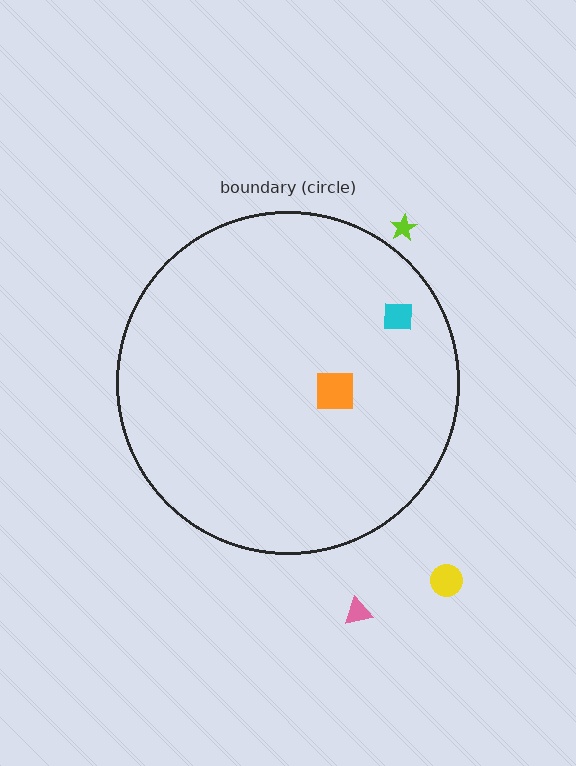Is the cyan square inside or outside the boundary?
Inside.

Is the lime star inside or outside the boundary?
Outside.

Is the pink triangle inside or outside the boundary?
Outside.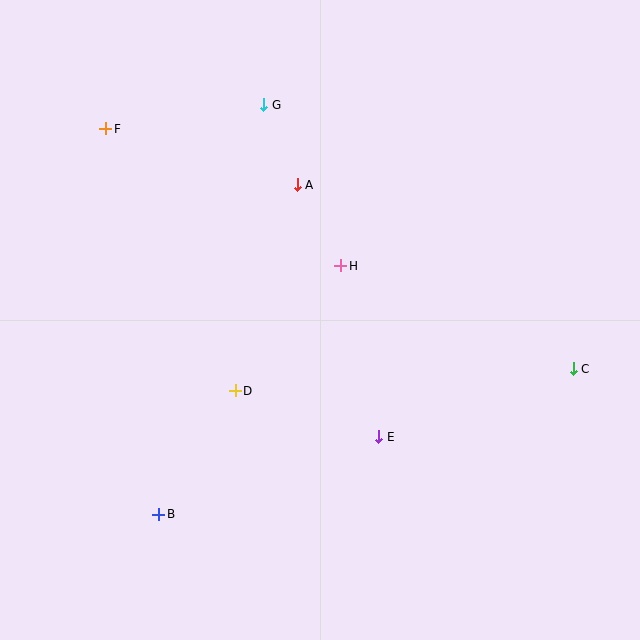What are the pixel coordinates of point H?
Point H is at (341, 266).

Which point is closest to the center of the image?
Point H at (341, 266) is closest to the center.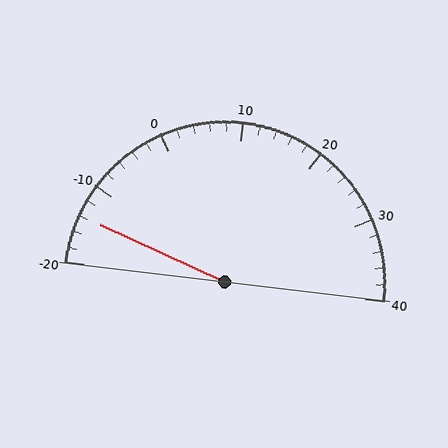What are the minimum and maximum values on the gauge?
The gauge ranges from -20 to 40.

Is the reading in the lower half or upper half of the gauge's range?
The reading is in the lower half of the range (-20 to 40).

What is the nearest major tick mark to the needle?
The nearest major tick mark is -10.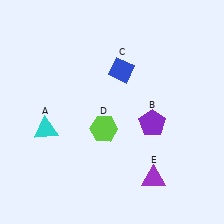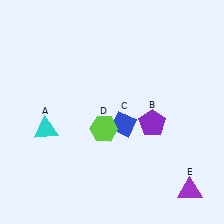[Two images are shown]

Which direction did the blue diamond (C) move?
The blue diamond (C) moved down.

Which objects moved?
The objects that moved are: the blue diamond (C), the purple triangle (E).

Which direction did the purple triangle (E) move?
The purple triangle (E) moved right.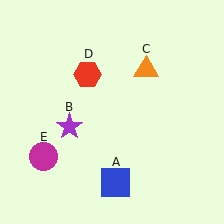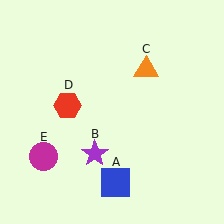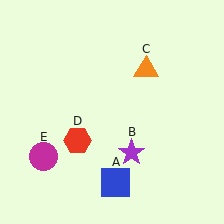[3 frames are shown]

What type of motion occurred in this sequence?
The purple star (object B), red hexagon (object D) rotated counterclockwise around the center of the scene.